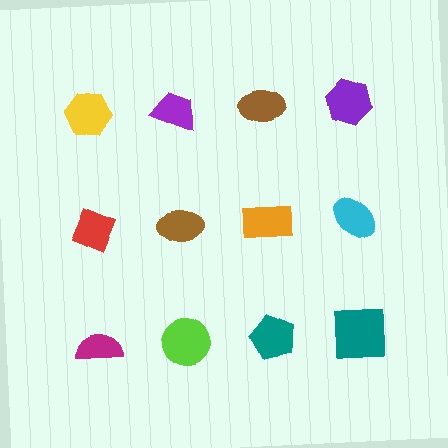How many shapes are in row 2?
4 shapes.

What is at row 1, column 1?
A yellow hexagon.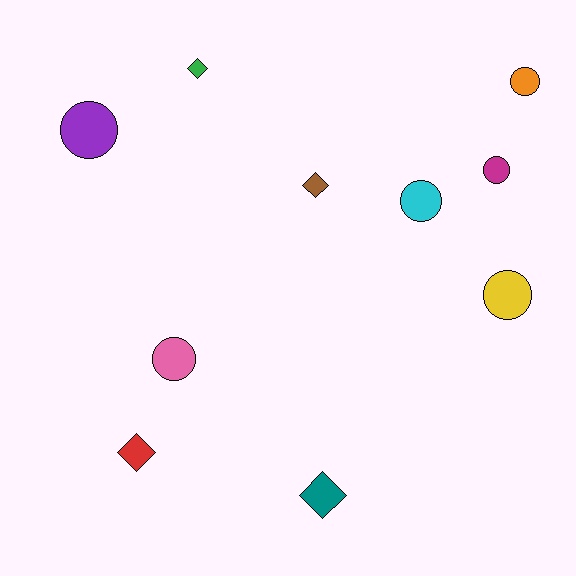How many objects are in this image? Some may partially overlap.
There are 10 objects.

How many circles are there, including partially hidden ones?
There are 6 circles.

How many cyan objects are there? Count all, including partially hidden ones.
There is 1 cyan object.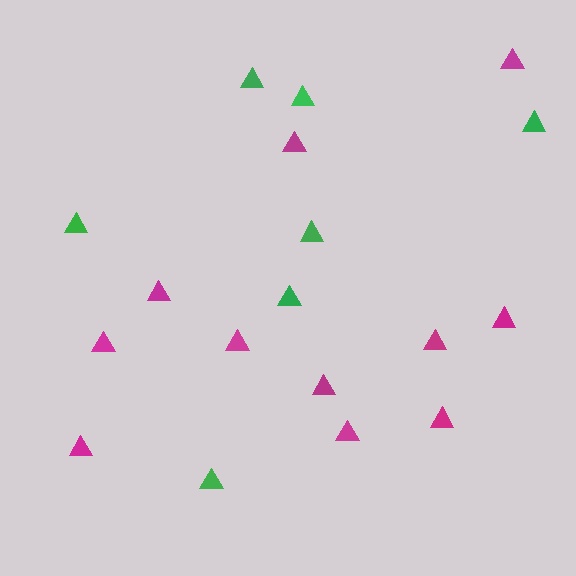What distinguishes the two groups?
There are 2 groups: one group of green triangles (7) and one group of magenta triangles (11).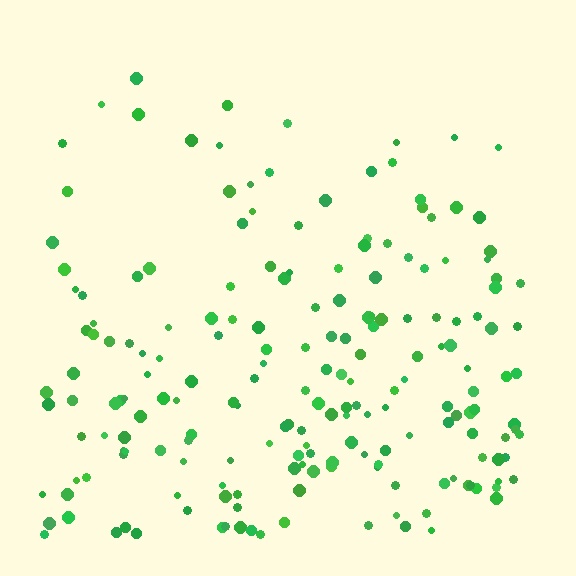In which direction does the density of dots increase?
From top to bottom, with the bottom side densest.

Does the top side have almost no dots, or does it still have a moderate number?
Still a moderate number, just noticeably fewer than the bottom.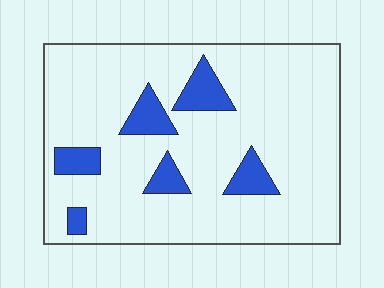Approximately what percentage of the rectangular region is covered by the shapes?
Approximately 15%.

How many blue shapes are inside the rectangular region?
6.